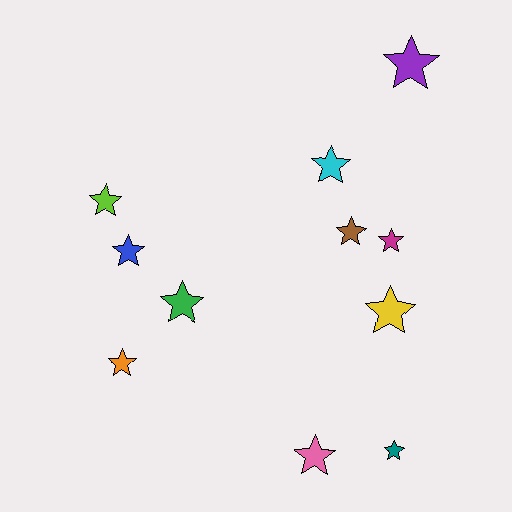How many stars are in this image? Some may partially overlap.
There are 11 stars.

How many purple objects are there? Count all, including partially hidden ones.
There is 1 purple object.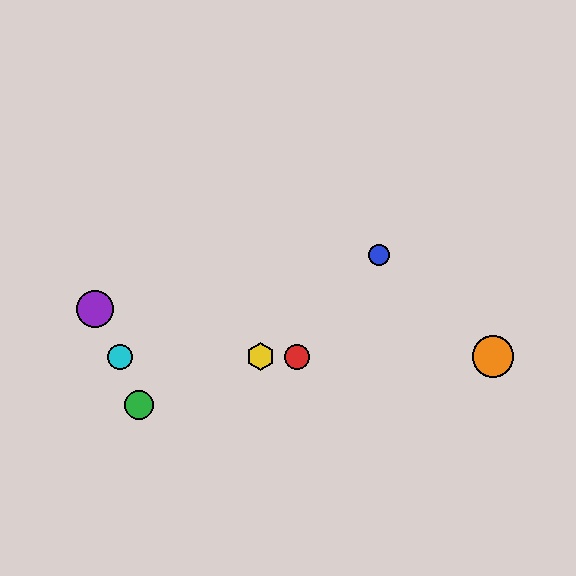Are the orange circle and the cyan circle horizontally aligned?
Yes, both are at y≈357.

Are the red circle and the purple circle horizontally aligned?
No, the red circle is at y≈357 and the purple circle is at y≈309.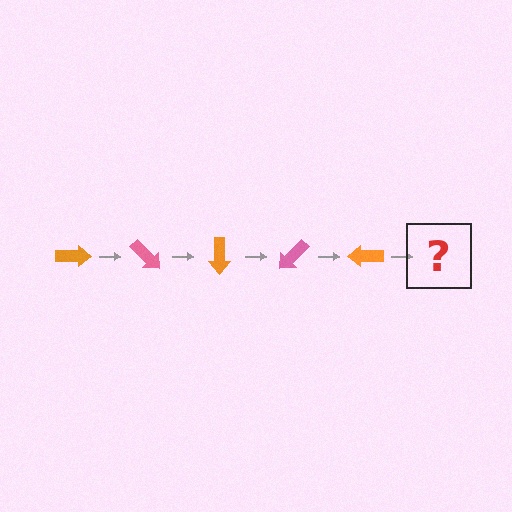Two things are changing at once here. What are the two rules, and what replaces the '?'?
The two rules are that it rotates 45 degrees each step and the color cycles through orange and pink. The '?' should be a pink arrow, rotated 225 degrees from the start.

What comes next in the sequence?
The next element should be a pink arrow, rotated 225 degrees from the start.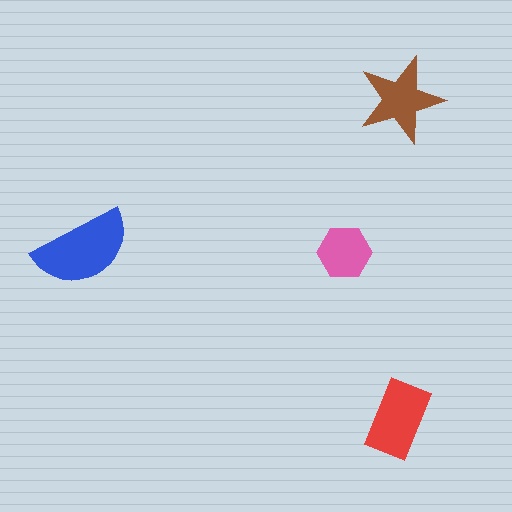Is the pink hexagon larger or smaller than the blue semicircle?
Smaller.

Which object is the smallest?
The pink hexagon.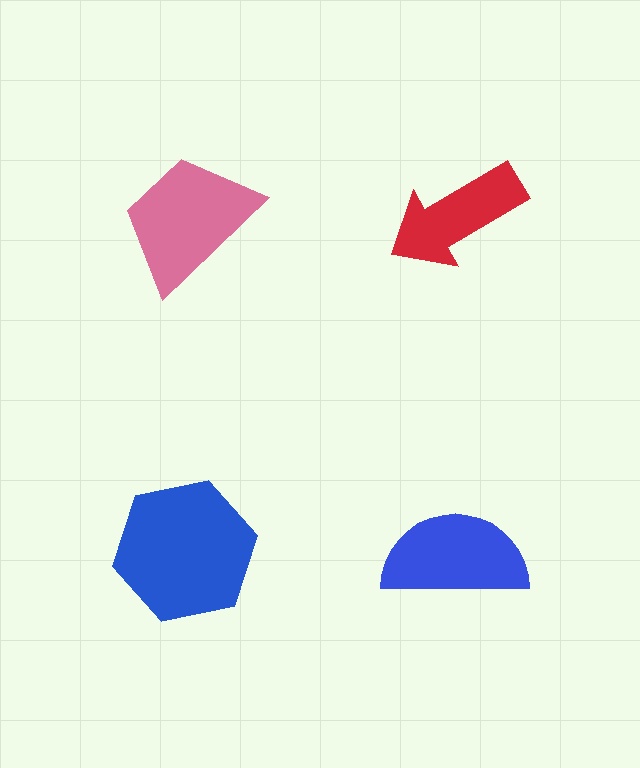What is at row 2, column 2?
A blue semicircle.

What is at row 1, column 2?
A red arrow.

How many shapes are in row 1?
2 shapes.